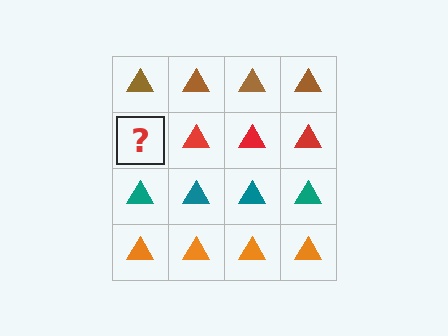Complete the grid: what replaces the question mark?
The question mark should be replaced with a red triangle.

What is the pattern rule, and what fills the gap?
The rule is that each row has a consistent color. The gap should be filled with a red triangle.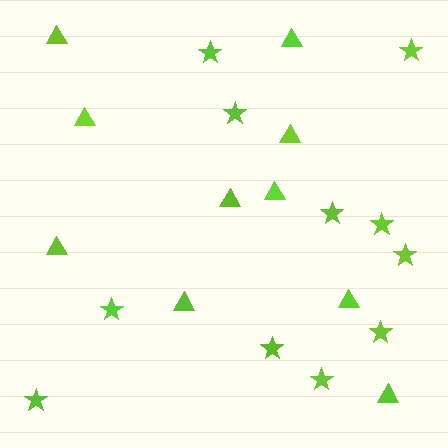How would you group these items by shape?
There are 2 groups: one group of stars (11) and one group of triangles (10).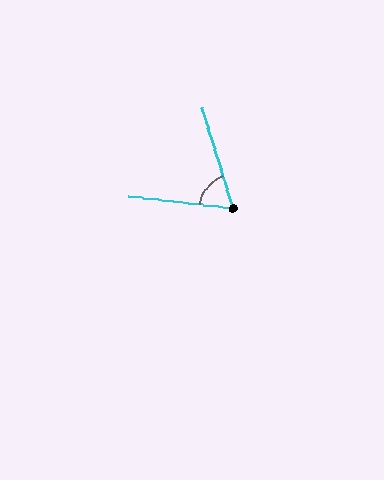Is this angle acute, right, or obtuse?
It is acute.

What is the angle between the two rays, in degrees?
Approximately 66 degrees.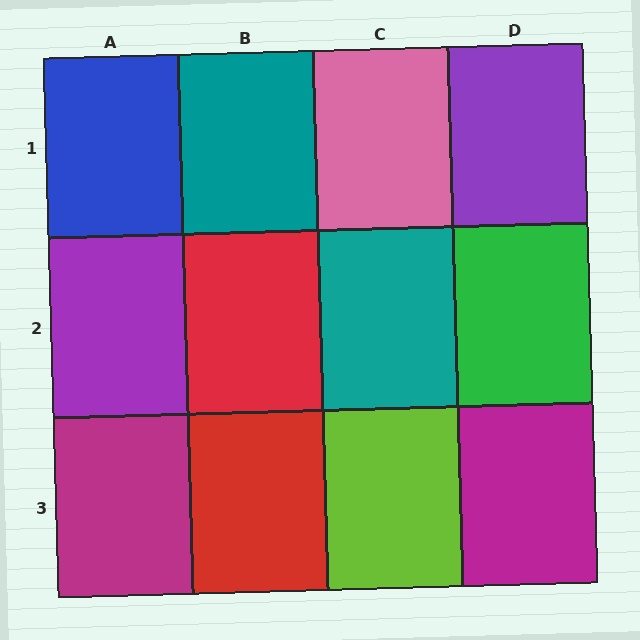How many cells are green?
1 cell is green.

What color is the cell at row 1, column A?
Blue.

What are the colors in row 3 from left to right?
Magenta, red, lime, magenta.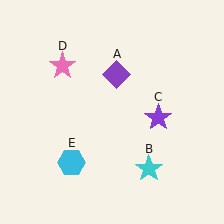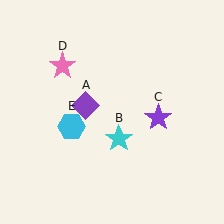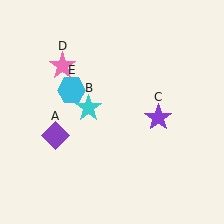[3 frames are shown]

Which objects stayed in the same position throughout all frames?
Purple star (object C) and pink star (object D) remained stationary.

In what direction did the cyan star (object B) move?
The cyan star (object B) moved up and to the left.